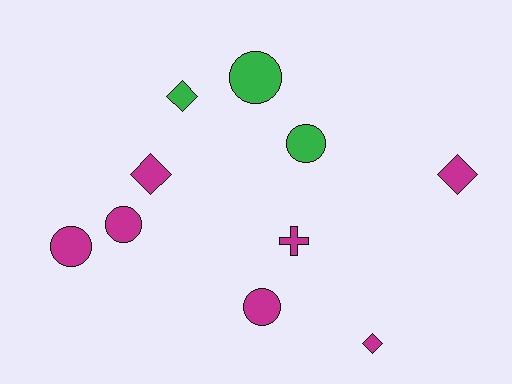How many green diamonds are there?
There is 1 green diamond.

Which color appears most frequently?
Magenta, with 7 objects.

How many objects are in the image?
There are 10 objects.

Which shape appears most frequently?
Circle, with 5 objects.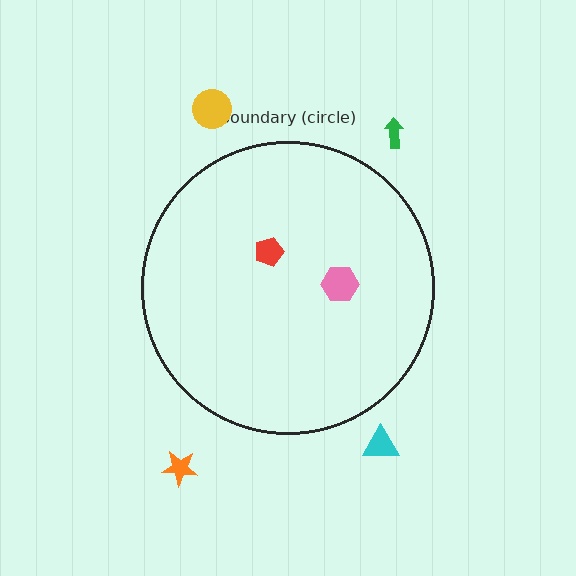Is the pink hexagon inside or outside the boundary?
Inside.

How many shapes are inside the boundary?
2 inside, 4 outside.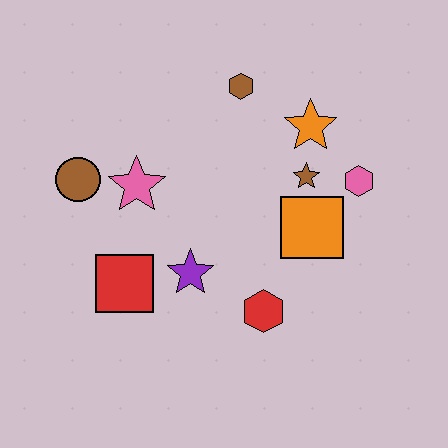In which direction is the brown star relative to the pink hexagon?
The brown star is to the left of the pink hexagon.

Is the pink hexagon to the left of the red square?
No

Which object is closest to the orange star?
The brown star is closest to the orange star.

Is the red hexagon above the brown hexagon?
No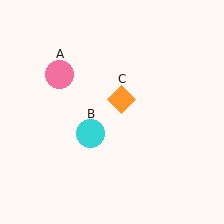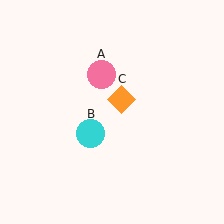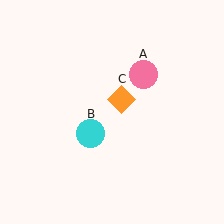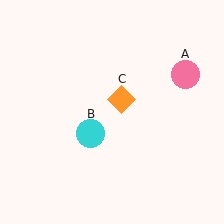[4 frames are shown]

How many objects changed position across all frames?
1 object changed position: pink circle (object A).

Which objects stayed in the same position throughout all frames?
Cyan circle (object B) and orange diamond (object C) remained stationary.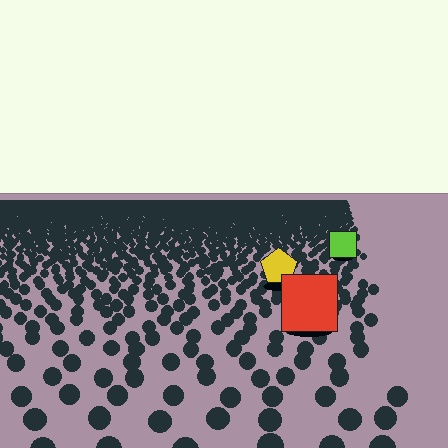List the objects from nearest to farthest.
From nearest to farthest: the red square, the yellow pentagon, the lime square.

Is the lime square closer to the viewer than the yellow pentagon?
No. The yellow pentagon is closer — you can tell from the texture gradient: the ground texture is coarser near it.